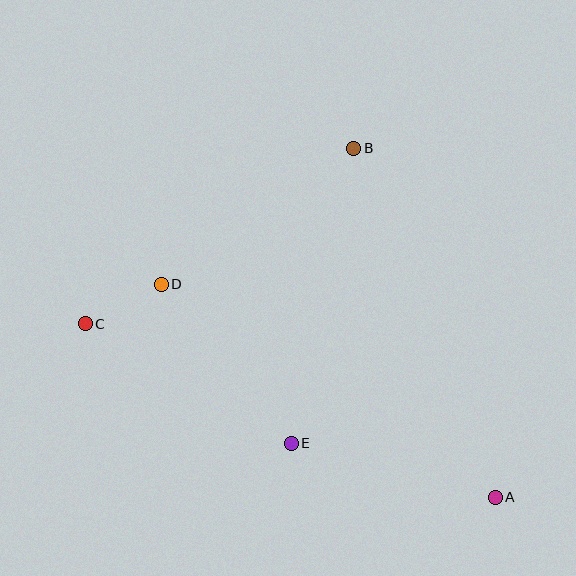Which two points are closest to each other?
Points C and D are closest to each other.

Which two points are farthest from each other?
Points A and C are farthest from each other.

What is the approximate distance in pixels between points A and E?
The distance between A and E is approximately 211 pixels.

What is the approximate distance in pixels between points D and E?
The distance between D and E is approximately 205 pixels.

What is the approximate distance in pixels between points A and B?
The distance between A and B is approximately 377 pixels.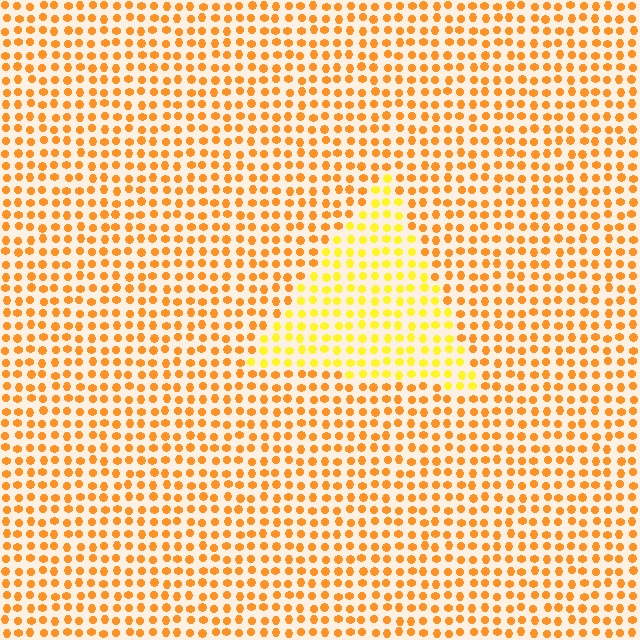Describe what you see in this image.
The image is filled with small orange elements in a uniform arrangement. A triangle-shaped region is visible where the elements are tinted to a slightly different hue, forming a subtle color boundary.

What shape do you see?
I see a triangle.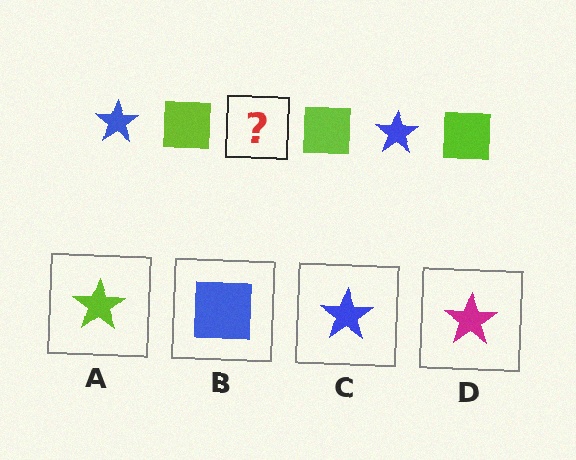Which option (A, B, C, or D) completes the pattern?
C.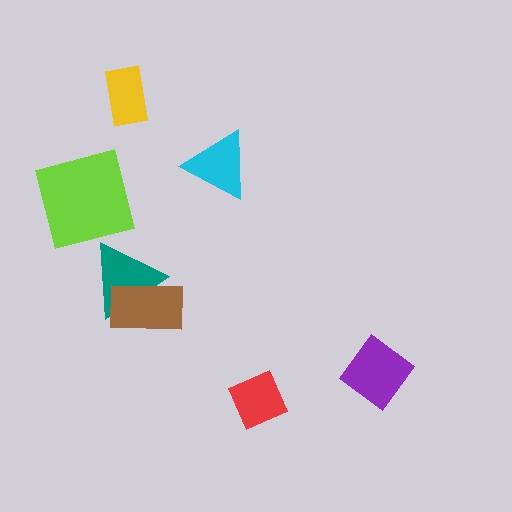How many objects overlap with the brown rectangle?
1 object overlaps with the brown rectangle.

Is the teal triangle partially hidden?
Yes, it is partially covered by another shape.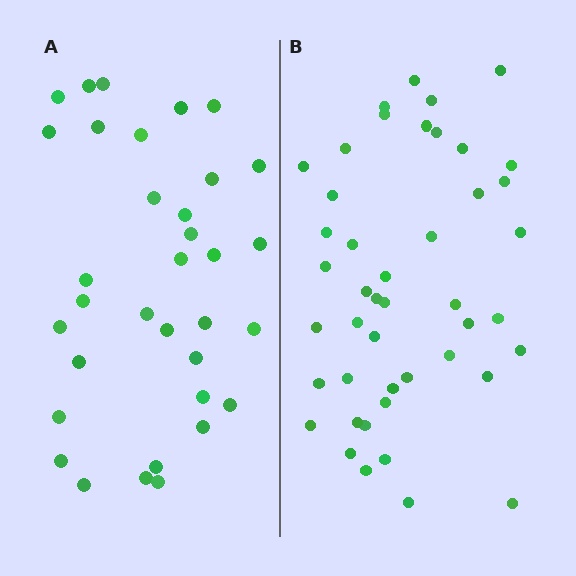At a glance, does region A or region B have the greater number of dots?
Region B (the right region) has more dots.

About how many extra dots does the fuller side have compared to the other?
Region B has roughly 12 or so more dots than region A.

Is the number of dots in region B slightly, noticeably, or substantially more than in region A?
Region B has noticeably more, but not dramatically so. The ratio is roughly 1.3 to 1.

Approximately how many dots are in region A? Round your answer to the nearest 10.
About 30 dots. (The exact count is 34, which rounds to 30.)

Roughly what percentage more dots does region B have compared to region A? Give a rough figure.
About 30% more.